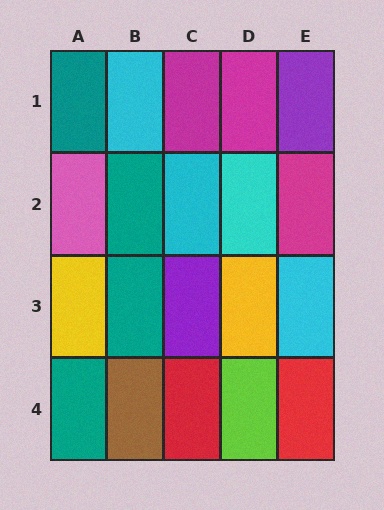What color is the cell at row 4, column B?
Brown.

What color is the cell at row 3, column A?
Yellow.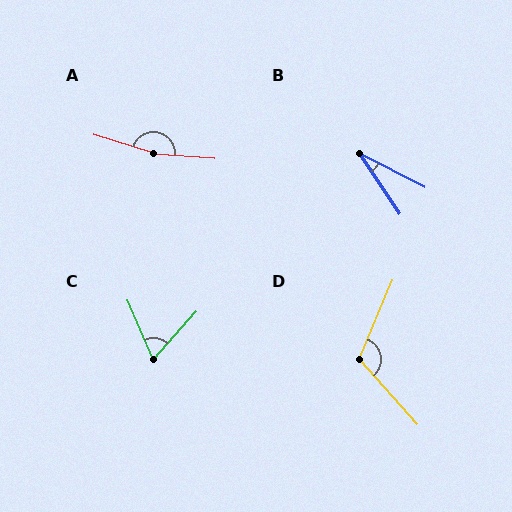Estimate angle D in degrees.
Approximately 116 degrees.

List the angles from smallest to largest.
B (29°), C (65°), D (116°), A (167°).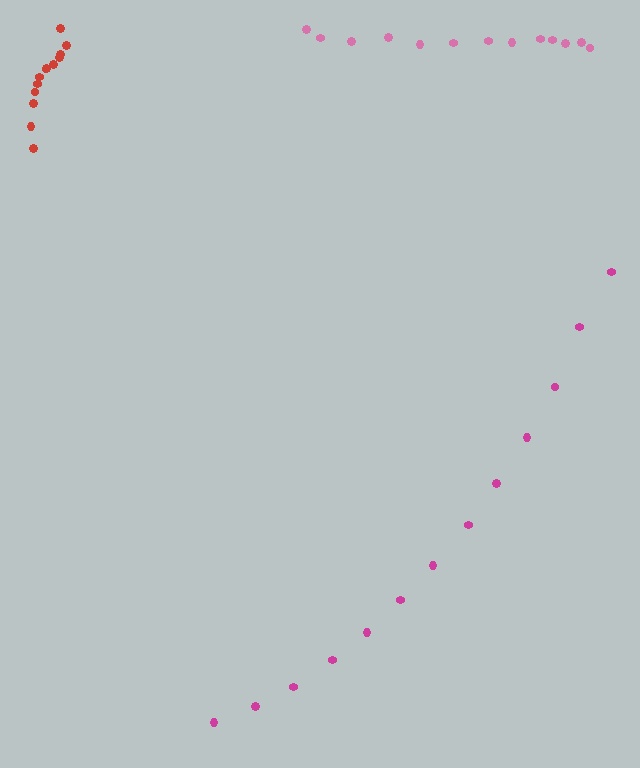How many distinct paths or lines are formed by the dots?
There are 3 distinct paths.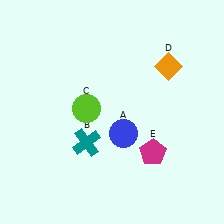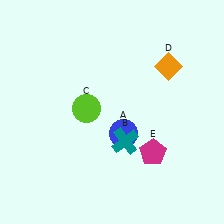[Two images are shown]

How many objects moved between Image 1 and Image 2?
1 object moved between the two images.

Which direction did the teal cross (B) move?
The teal cross (B) moved right.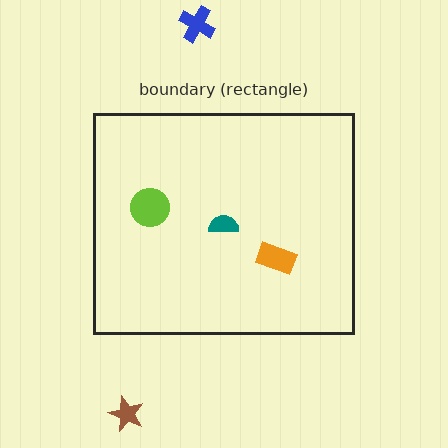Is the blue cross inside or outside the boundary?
Outside.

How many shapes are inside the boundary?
3 inside, 2 outside.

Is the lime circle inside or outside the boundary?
Inside.